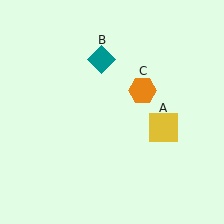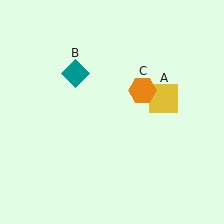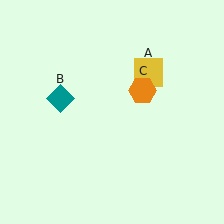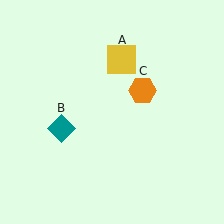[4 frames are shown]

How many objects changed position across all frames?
2 objects changed position: yellow square (object A), teal diamond (object B).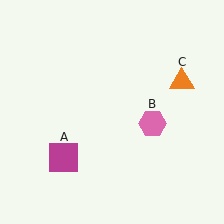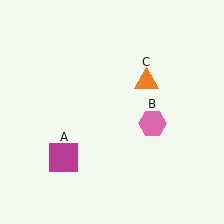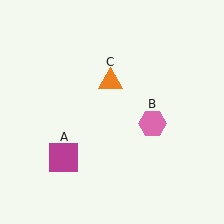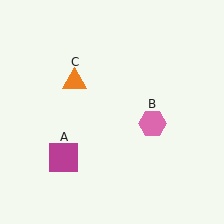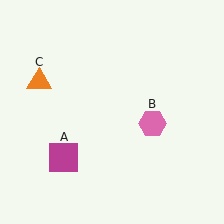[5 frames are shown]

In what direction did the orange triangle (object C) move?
The orange triangle (object C) moved left.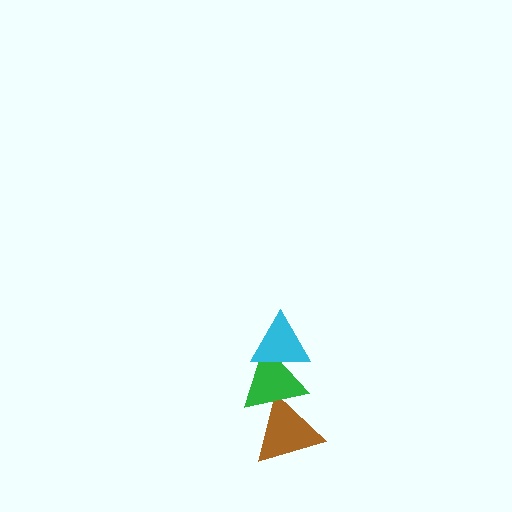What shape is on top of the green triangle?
The cyan triangle is on top of the green triangle.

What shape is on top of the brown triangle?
The green triangle is on top of the brown triangle.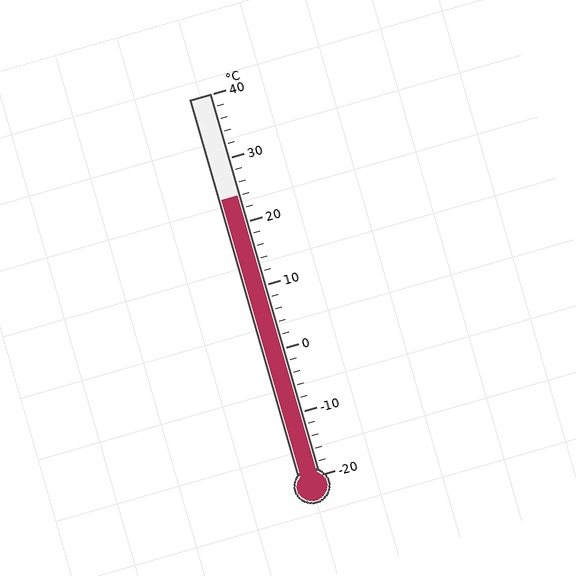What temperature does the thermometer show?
The thermometer shows approximately 24°C.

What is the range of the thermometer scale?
The thermometer scale ranges from -20°C to 40°C.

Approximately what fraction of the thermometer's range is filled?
The thermometer is filled to approximately 75% of its range.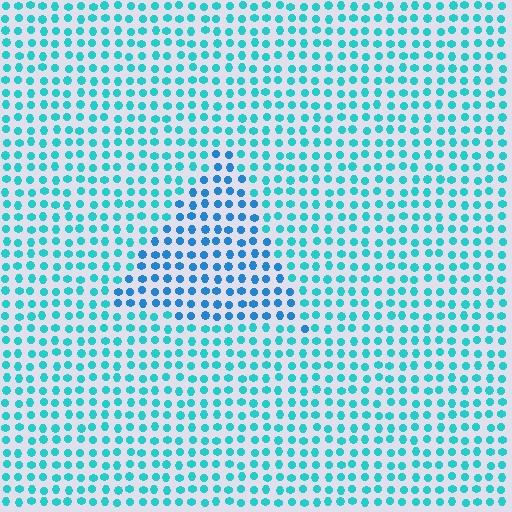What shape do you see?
I see a triangle.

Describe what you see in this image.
The image is filled with small cyan elements in a uniform arrangement. A triangle-shaped region is visible where the elements are tinted to a slightly different hue, forming a subtle color boundary.